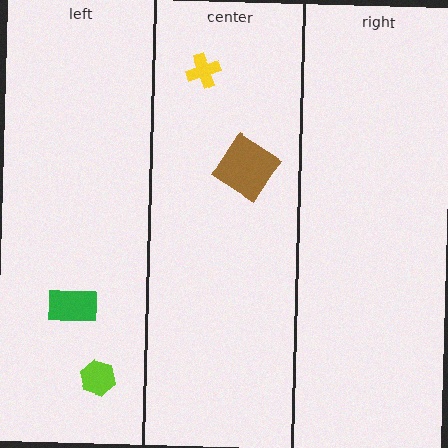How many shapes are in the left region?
2.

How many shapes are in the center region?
2.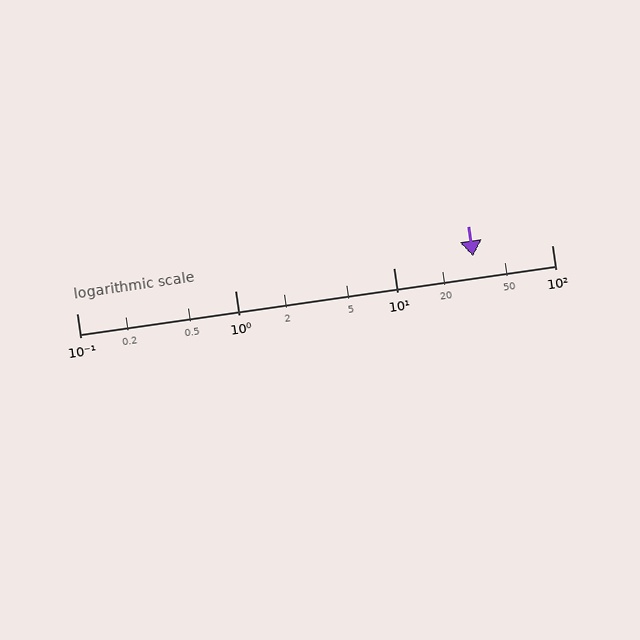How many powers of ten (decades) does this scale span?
The scale spans 3 decades, from 0.1 to 100.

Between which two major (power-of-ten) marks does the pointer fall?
The pointer is between 10 and 100.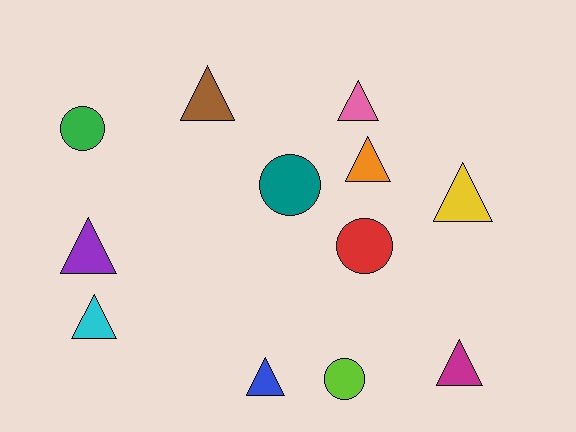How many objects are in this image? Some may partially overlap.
There are 12 objects.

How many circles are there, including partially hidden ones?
There are 4 circles.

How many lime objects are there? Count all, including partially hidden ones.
There is 1 lime object.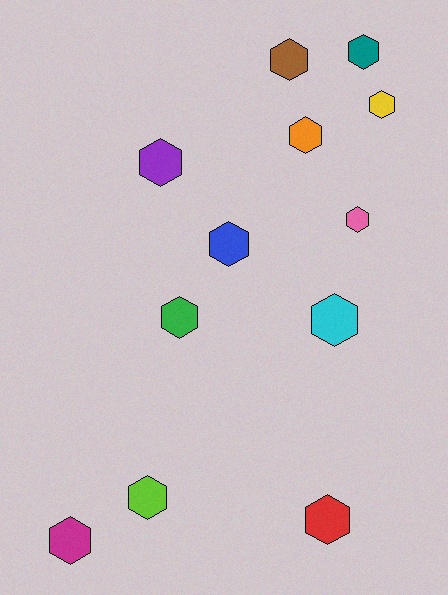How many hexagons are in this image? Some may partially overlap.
There are 12 hexagons.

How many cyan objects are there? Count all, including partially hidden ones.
There is 1 cyan object.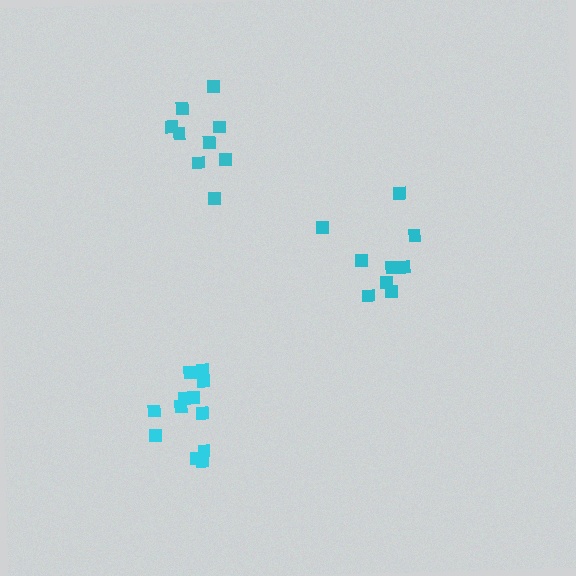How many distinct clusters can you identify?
There are 3 distinct clusters.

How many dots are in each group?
Group 1: 9 dots, Group 2: 12 dots, Group 3: 10 dots (31 total).